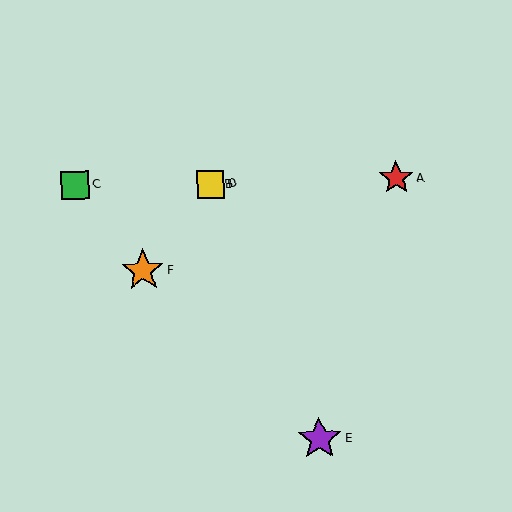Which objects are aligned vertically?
Objects B, D are aligned vertically.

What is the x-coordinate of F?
Object F is at x≈143.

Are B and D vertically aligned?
Yes, both are at x≈211.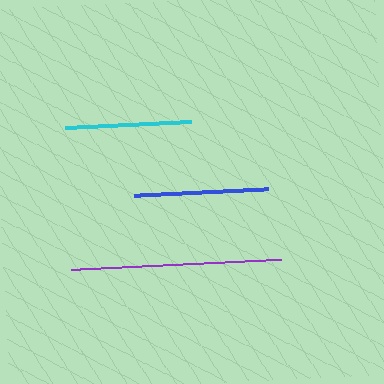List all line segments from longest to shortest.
From longest to shortest: purple, blue, cyan.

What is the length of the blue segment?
The blue segment is approximately 134 pixels long.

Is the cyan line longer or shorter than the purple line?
The purple line is longer than the cyan line.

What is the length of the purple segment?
The purple segment is approximately 210 pixels long.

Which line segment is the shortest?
The cyan line is the shortest at approximately 126 pixels.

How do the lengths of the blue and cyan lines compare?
The blue and cyan lines are approximately the same length.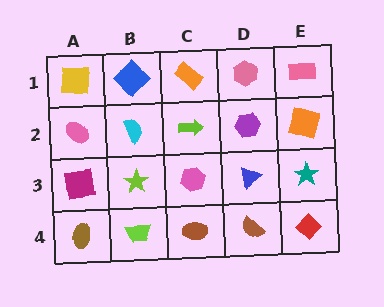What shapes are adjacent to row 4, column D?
A blue triangle (row 3, column D), a brown ellipse (row 4, column C), a red diamond (row 4, column E).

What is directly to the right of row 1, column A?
A blue diamond.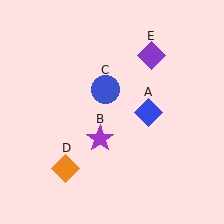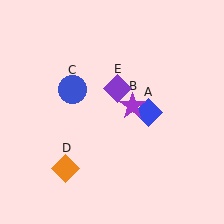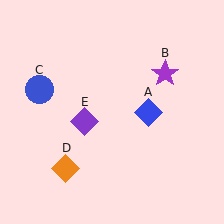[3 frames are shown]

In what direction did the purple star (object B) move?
The purple star (object B) moved up and to the right.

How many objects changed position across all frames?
3 objects changed position: purple star (object B), blue circle (object C), purple diamond (object E).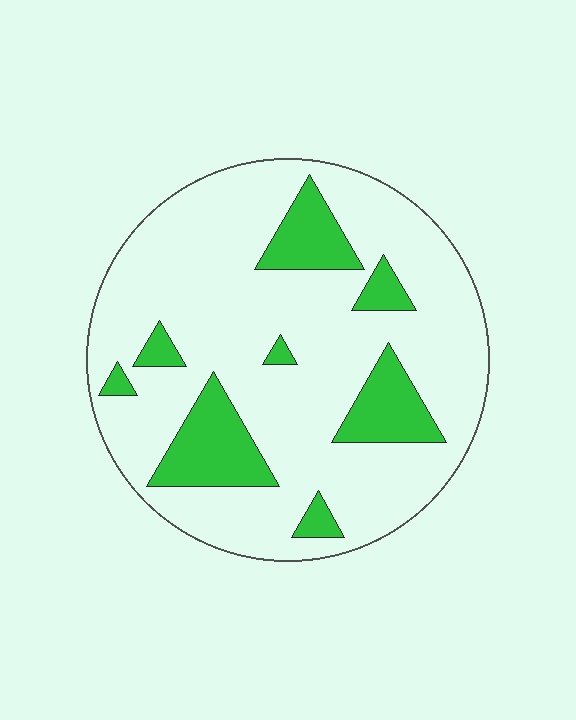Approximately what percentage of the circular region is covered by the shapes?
Approximately 20%.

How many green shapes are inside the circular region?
8.